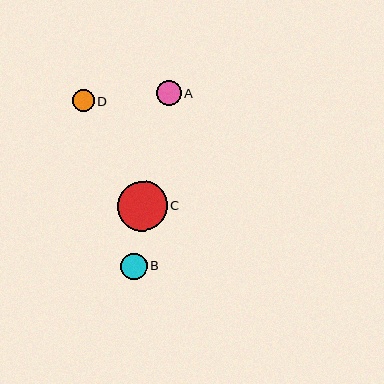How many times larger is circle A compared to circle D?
Circle A is approximately 1.2 times the size of circle D.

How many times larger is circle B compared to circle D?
Circle B is approximately 1.2 times the size of circle D.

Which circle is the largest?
Circle C is the largest with a size of approximately 50 pixels.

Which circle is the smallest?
Circle D is the smallest with a size of approximately 22 pixels.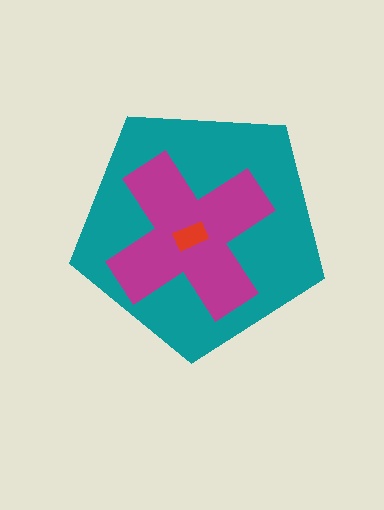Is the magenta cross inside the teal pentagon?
Yes.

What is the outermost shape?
The teal pentagon.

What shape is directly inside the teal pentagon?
The magenta cross.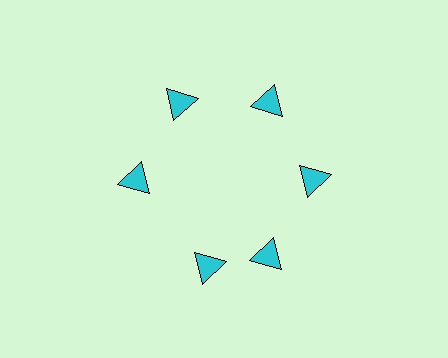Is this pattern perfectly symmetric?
No. The 6 cyan triangles are arranged in a ring, but one element near the 7 o'clock position is rotated out of alignment along the ring, breaking the 6-fold rotational symmetry.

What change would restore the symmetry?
The symmetry would be restored by rotating it back into even spacing with its neighbors so that all 6 triangles sit at equal angles and equal distance from the center.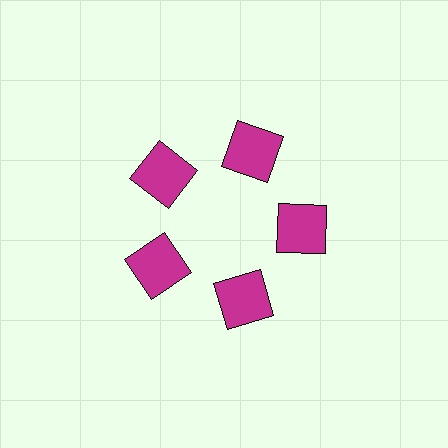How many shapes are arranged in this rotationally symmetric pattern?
There are 5 shapes, arranged in 5 groups of 1.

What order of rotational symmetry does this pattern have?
This pattern has 5-fold rotational symmetry.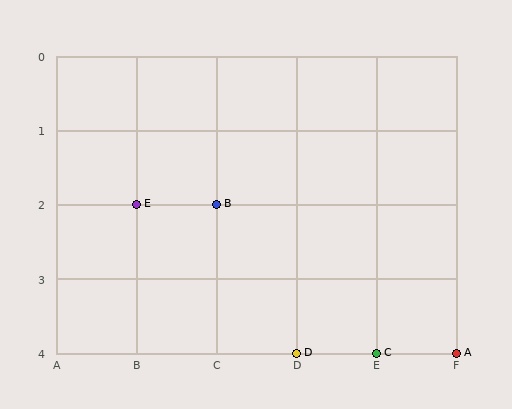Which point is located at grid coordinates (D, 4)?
Point D is at (D, 4).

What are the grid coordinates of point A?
Point A is at grid coordinates (F, 4).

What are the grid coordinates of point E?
Point E is at grid coordinates (B, 2).